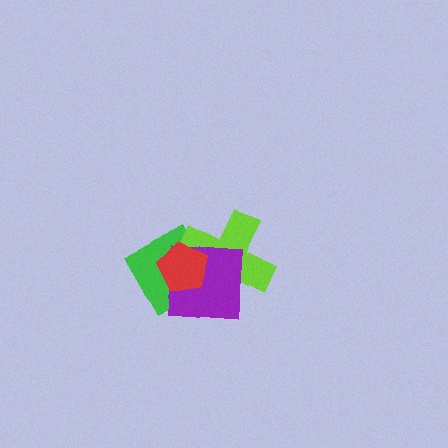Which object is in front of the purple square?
The red pentagon is in front of the purple square.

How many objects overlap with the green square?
3 objects overlap with the green square.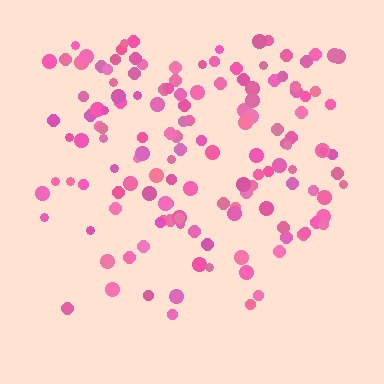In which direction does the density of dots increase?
From bottom to top, with the top side densest.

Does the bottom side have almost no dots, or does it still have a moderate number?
Still a moderate number, just noticeably fewer than the top.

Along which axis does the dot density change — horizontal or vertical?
Vertical.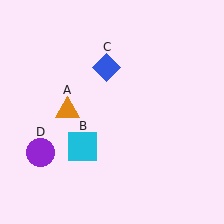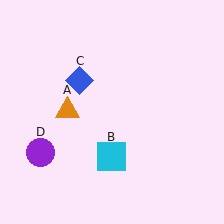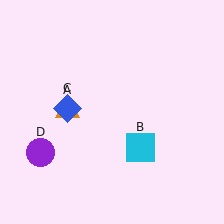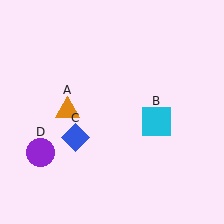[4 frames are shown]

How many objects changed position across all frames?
2 objects changed position: cyan square (object B), blue diamond (object C).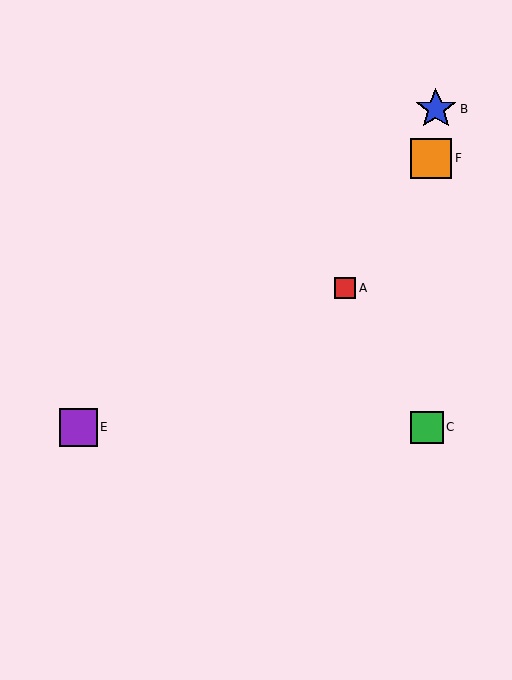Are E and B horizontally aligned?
No, E is at y≈427 and B is at y≈109.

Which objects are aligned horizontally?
Objects C, D, E are aligned horizontally.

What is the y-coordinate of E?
Object E is at y≈427.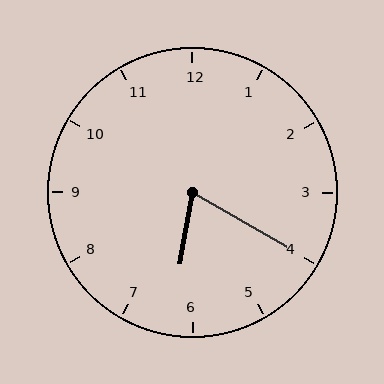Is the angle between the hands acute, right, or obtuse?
It is acute.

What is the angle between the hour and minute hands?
Approximately 70 degrees.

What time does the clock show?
6:20.